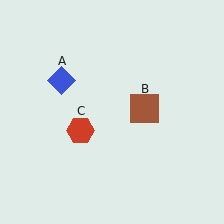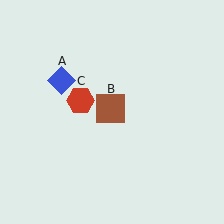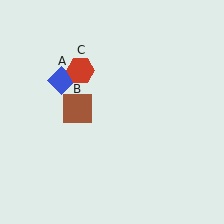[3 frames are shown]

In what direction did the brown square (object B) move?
The brown square (object B) moved left.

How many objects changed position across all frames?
2 objects changed position: brown square (object B), red hexagon (object C).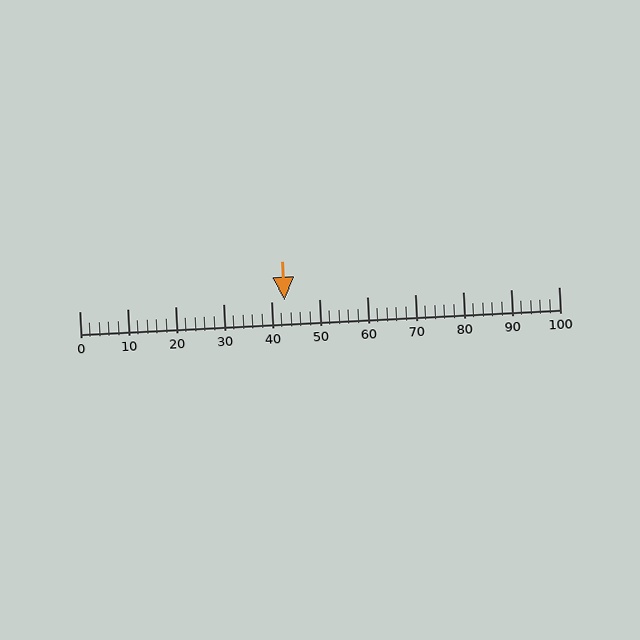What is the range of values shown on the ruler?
The ruler shows values from 0 to 100.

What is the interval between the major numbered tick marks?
The major tick marks are spaced 10 units apart.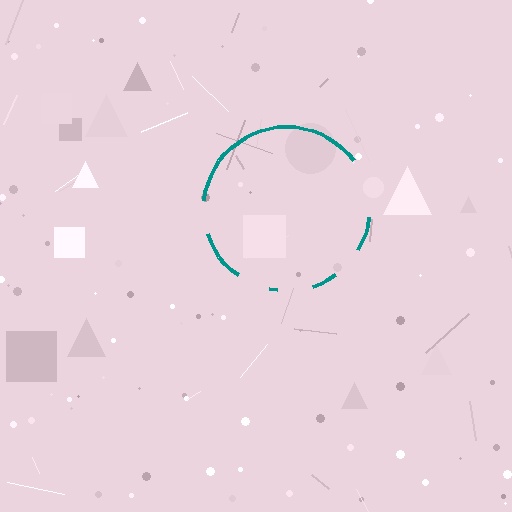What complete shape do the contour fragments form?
The contour fragments form a circle.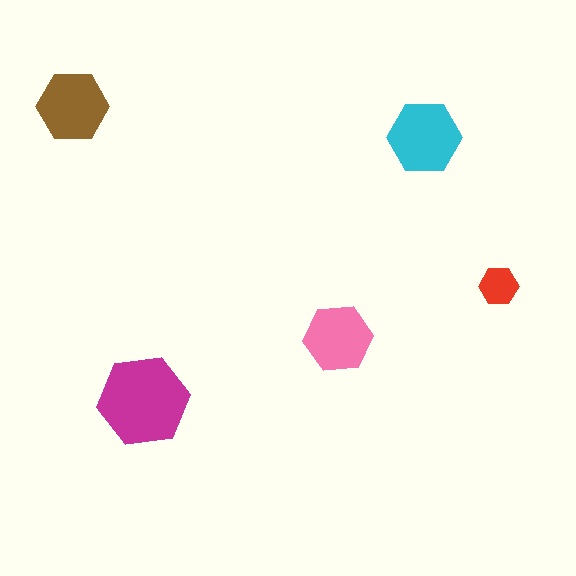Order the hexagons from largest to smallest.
the magenta one, the cyan one, the brown one, the pink one, the red one.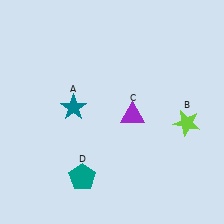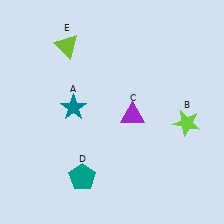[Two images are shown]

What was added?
A lime triangle (E) was added in Image 2.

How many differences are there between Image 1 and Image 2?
There is 1 difference between the two images.